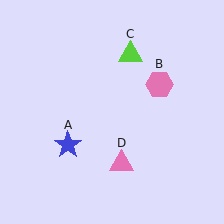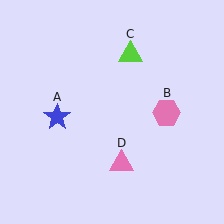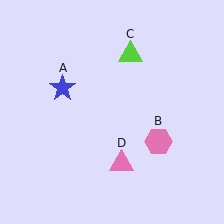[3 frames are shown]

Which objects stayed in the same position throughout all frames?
Lime triangle (object C) and pink triangle (object D) remained stationary.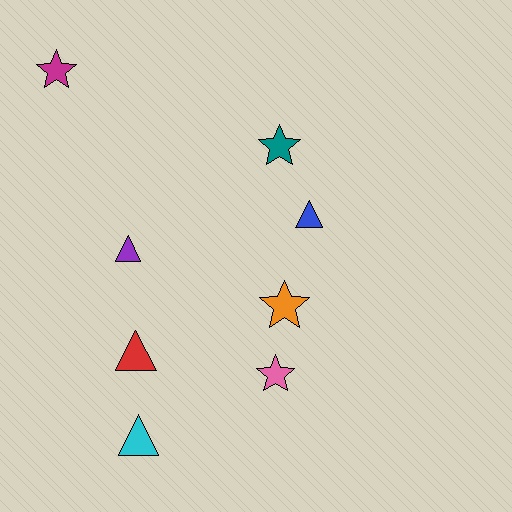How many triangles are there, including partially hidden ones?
There are 4 triangles.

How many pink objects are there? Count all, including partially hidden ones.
There is 1 pink object.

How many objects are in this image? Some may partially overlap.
There are 8 objects.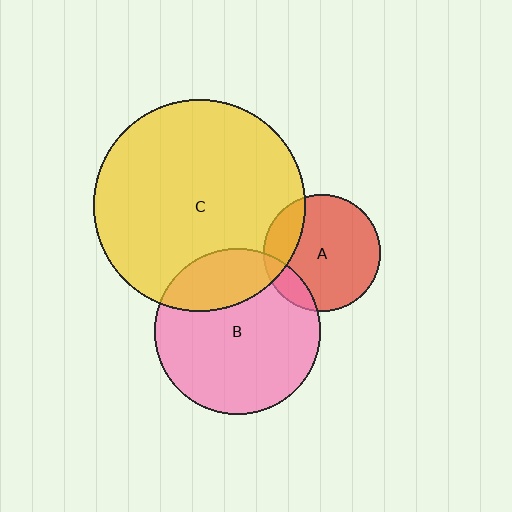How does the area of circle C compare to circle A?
Approximately 3.3 times.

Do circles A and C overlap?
Yes.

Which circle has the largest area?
Circle C (yellow).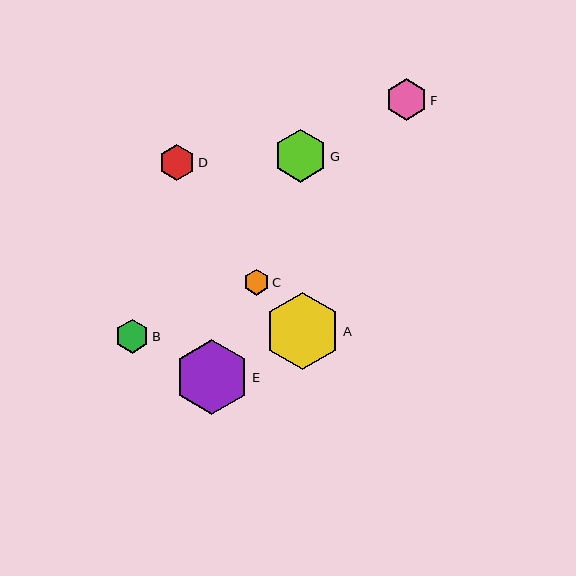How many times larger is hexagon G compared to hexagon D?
Hexagon G is approximately 1.5 times the size of hexagon D.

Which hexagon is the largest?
Hexagon A is the largest with a size of approximately 76 pixels.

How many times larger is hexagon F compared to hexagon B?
Hexagon F is approximately 1.2 times the size of hexagon B.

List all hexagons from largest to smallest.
From largest to smallest: A, E, G, F, D, B, C.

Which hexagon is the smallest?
Hexagon C is the smallest with a size of approximately 26 pixels.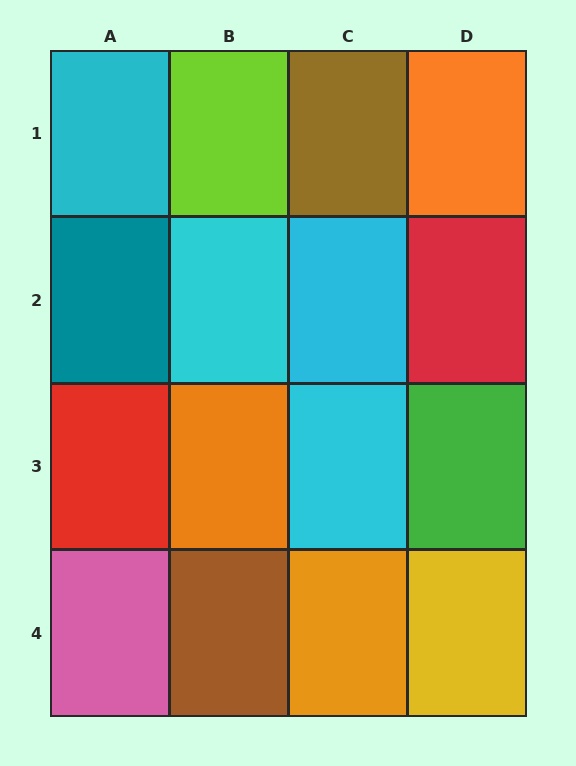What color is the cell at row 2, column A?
Teal.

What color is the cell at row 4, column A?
Pink.